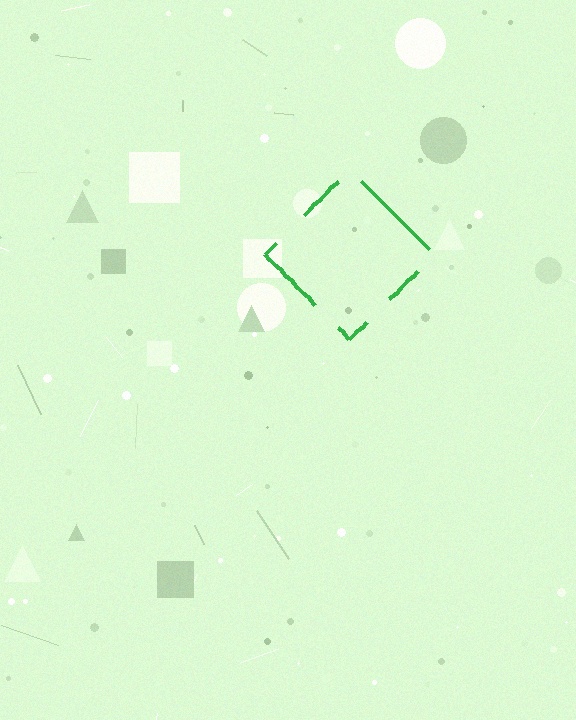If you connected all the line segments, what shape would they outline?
They would outline a diamond.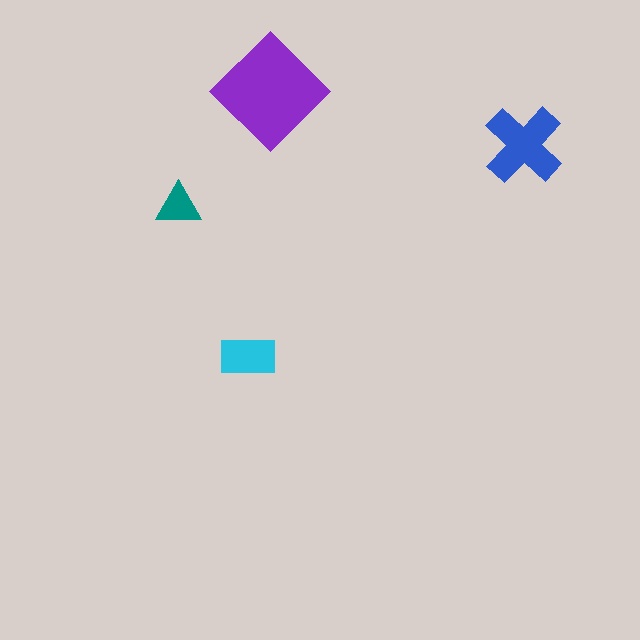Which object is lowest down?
The cyan rectangle is bottommost.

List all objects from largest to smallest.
The purple diamond, the blue cross, the cyan rectangle, the teal triangle.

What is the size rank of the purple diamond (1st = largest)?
1st.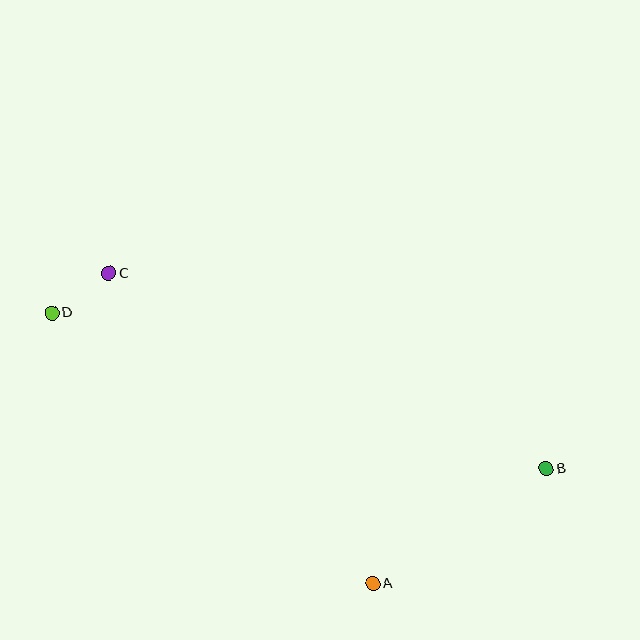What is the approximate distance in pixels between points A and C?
The distance between A and C is approximately 407 pixels.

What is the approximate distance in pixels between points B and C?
The distance between B and C is approximately 479 pixels.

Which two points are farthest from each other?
Points B and D are farthest from each other.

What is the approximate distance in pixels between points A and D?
The distance between A and D is approximately 420 pixels.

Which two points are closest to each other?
Points C and D are closest to each other.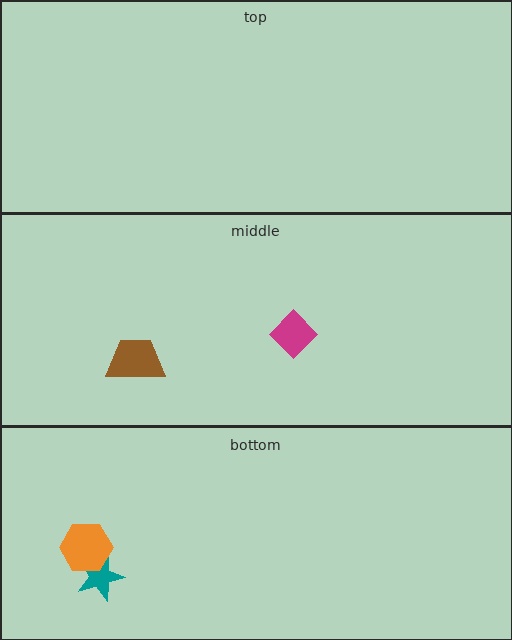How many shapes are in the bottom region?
2.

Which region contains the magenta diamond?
The middle region.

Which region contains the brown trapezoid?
The middle region.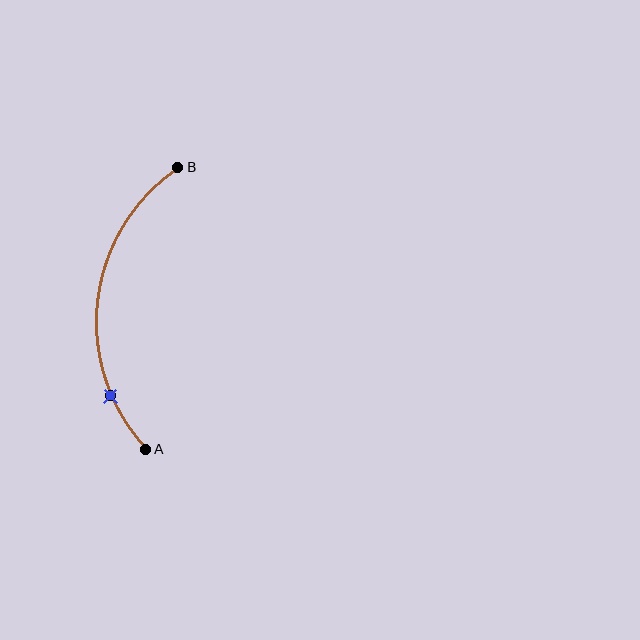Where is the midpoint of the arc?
The arc midpoint is the point on the curve farthest from the straight line joining A and B. It sits to the left of that line.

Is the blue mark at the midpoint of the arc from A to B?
No. The blue mark lies on the arc but is closer to endpoint A. The arc midpoint would be at the point on the curve equidistant along the arc from both A and B.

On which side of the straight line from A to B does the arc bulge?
The arc bulges to the left of the straight line connecting A and B.